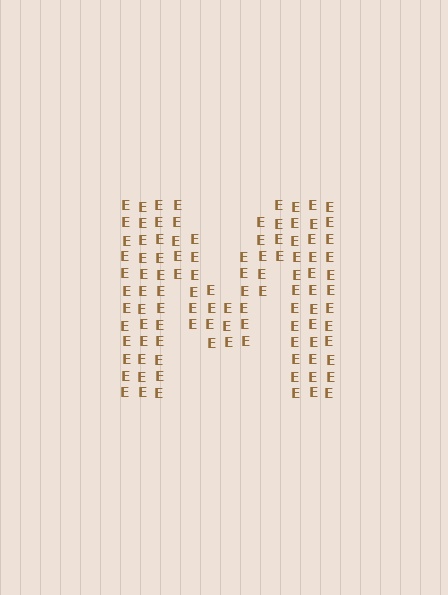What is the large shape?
The large shape is the letter M.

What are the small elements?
The small elements are letter E's.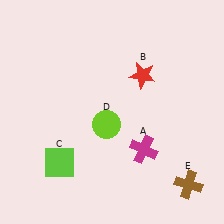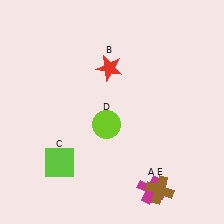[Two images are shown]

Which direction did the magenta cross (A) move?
The magenta cross (A) moved down.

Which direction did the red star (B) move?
The red star (B) moved left.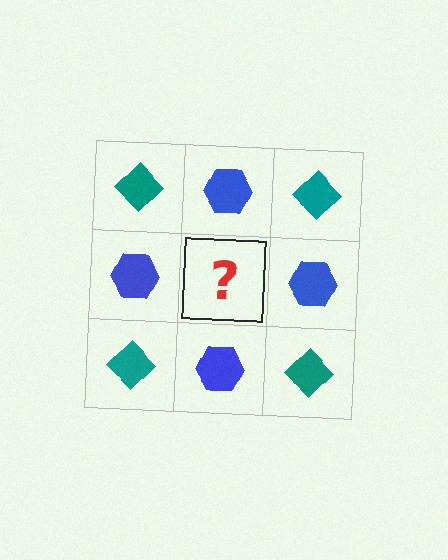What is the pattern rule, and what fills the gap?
The rule is that it alternates teal diamond and blue hexagon in a checkerboard pattern. The gap should be filled with a teal diamond.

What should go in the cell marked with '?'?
The missing cell should contain a teal diamond.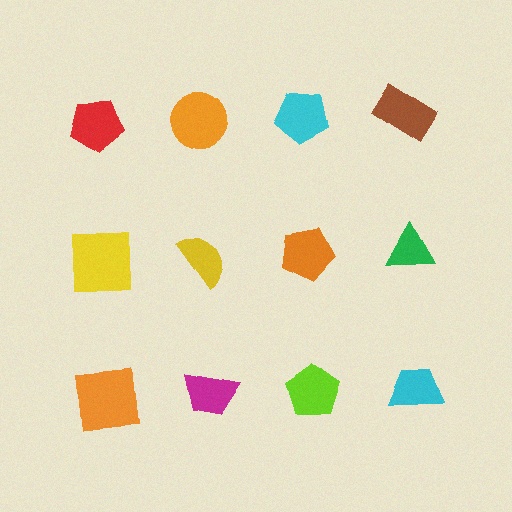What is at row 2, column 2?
A yellow semicircle.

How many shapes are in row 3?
4 shapes.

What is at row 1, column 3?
A cyan pentagon.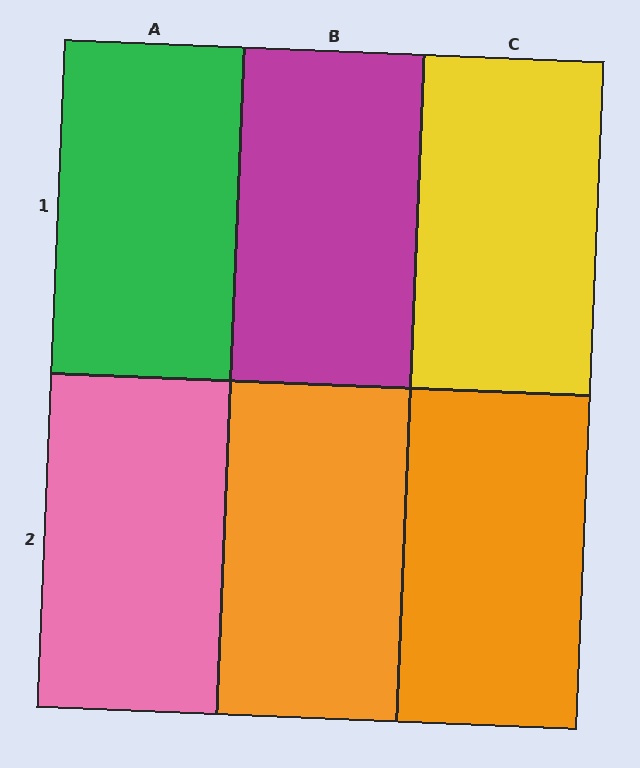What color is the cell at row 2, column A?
Pink.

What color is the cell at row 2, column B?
Orange.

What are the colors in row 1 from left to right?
Green, magenta, yellow.